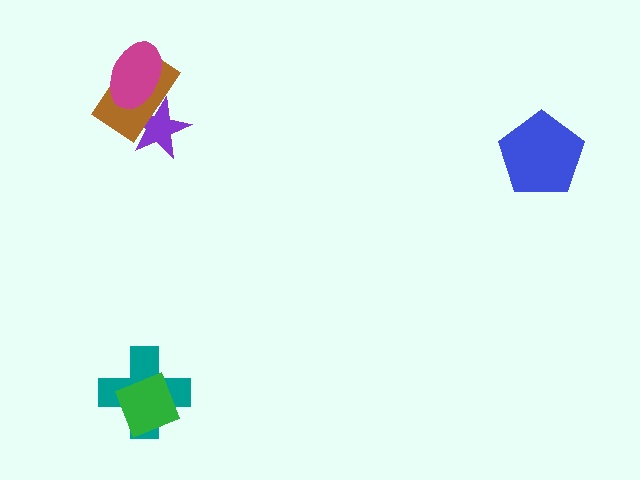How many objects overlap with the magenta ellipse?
2 objects overlap with the magenta ellipse.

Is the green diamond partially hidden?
No, no other shape covers it.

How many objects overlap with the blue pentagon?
0 objects overlap with the blue pentagon.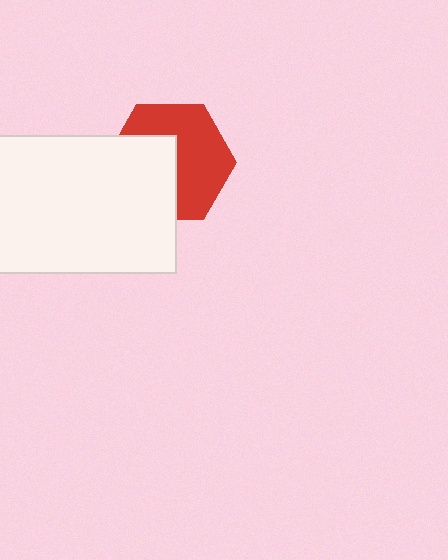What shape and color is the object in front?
The object in front is a white rectangle.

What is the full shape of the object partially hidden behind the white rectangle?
The partially hidden object is a red hexagon.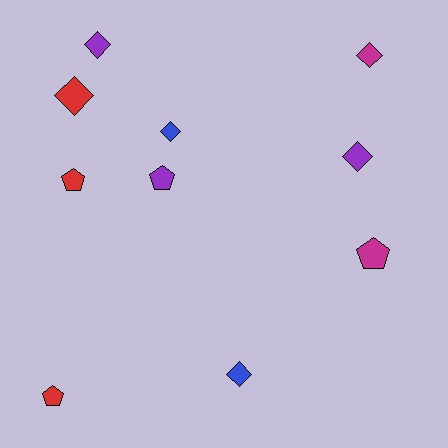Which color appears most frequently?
Red, with 3 objects.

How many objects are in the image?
There are 10 objects.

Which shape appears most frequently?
Diamond, with 6 objects.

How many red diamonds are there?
There is 1 red diamond.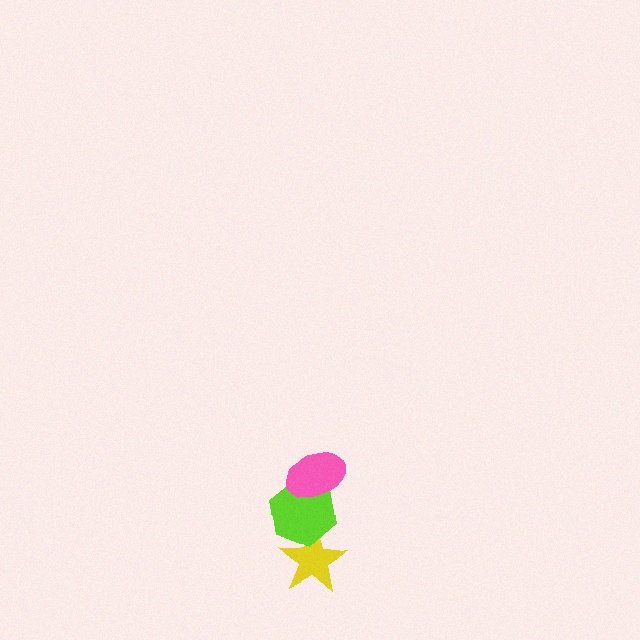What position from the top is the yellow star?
The yellow star is 3rd from the top.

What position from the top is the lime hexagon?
The lime hexagon is 2nd from the top.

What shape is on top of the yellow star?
The lime hexagon is on top of the yellow star.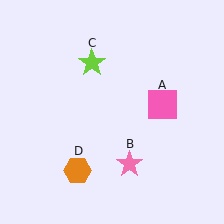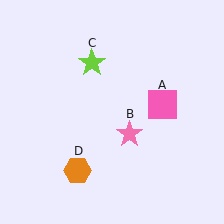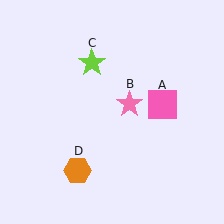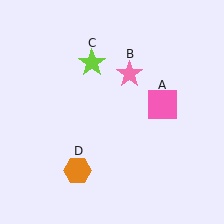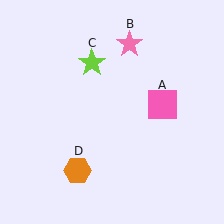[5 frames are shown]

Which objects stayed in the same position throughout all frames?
Pink square (object A) and lime star (object C) and orange hexagon (object D) remained stationary.